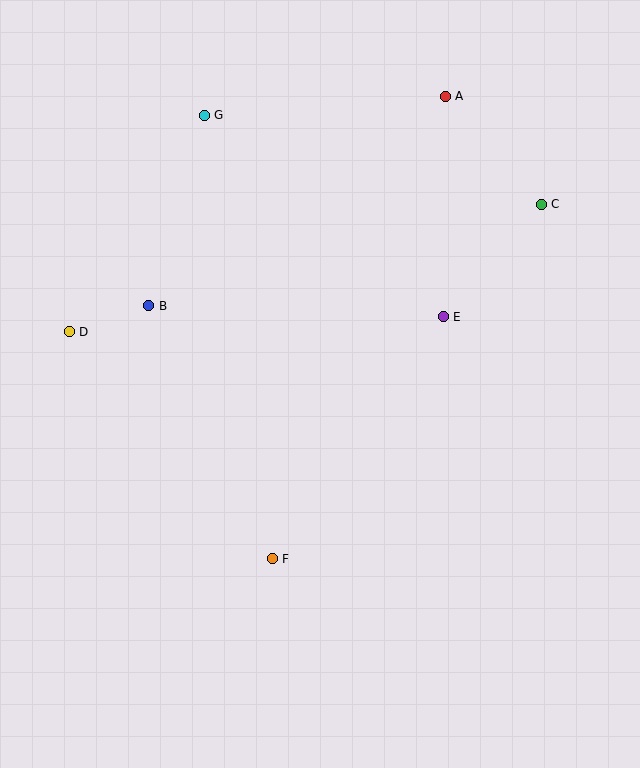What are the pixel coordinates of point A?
Point A is at (445, 96).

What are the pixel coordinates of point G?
Point G is at (204, 115).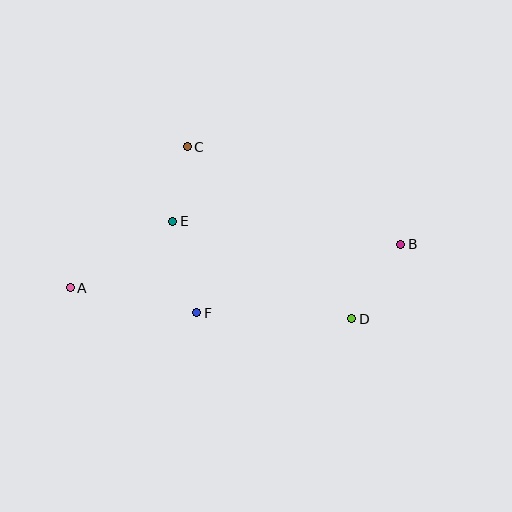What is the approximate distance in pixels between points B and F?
The distance between B and F is approximately 215 pixels.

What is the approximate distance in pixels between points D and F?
The distance between D and F is approximately 155 pixels.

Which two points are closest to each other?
Points C and E are closest to each other.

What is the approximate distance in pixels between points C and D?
The distance between C and D is approximately 238 pixels.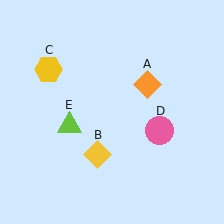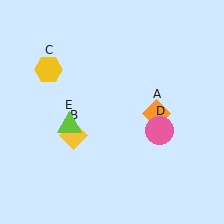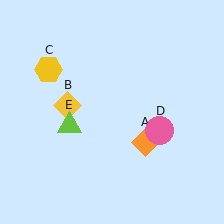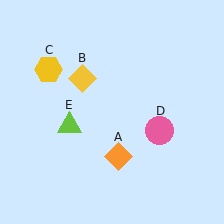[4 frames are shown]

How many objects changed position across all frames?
2 objects changed position: orange diamond (object A), yellow diamond (object B).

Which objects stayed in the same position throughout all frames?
Yellow hexagon (object C) and pink circle (object D) and lime triangle (object E) remained stationary.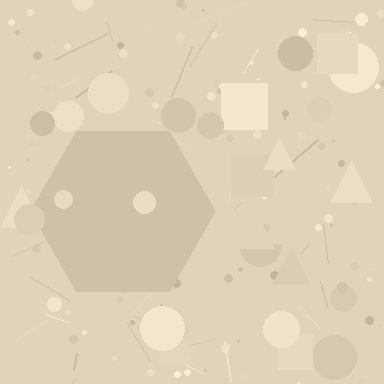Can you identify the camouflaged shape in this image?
The camouflaged shape is a hexagon.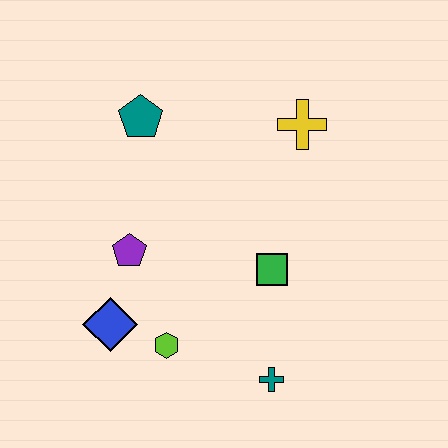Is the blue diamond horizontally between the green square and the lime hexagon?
No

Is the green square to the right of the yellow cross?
No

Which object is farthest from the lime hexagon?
The yellow cross is farthest from the lime hexagon.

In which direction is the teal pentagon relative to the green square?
The teal pentagon is above the green square.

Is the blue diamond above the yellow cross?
No